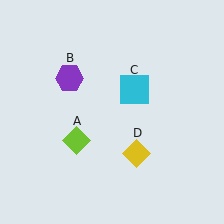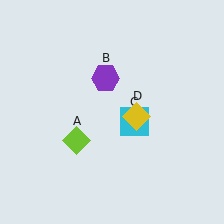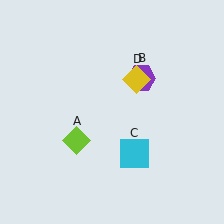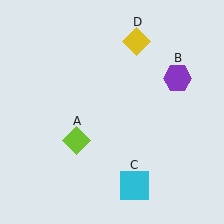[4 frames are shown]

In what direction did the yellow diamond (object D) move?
The yellow diamond (object D) moved up.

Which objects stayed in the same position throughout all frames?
Lime diamond (object A) remained stationary.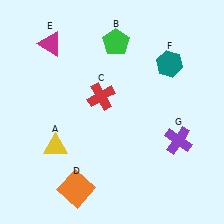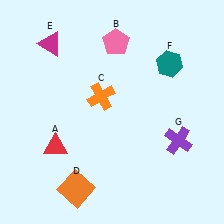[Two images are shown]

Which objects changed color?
A changed from yellow to red. B changed from green to pink. C changed from red to orange.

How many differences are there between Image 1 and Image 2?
There are 3 differences between the two images.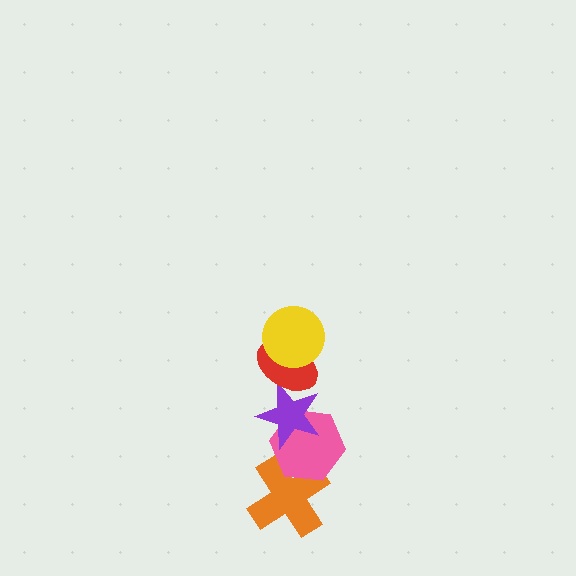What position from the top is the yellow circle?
The yellow circle is 1st from the top.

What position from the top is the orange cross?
The orange cross is 5th from the top.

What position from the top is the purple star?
The purple star is 3rd from the top.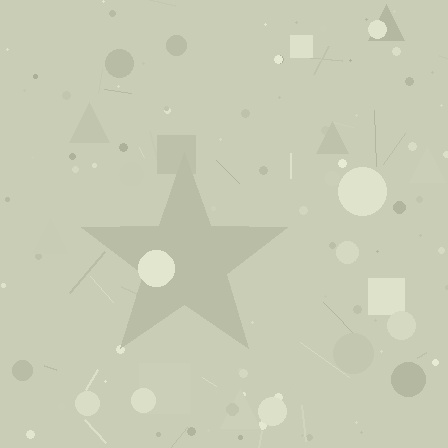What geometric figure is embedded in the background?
A star is embedded in the background.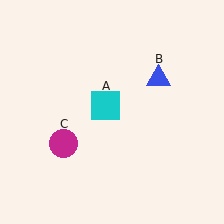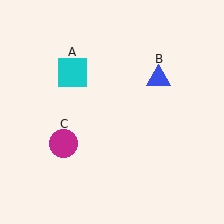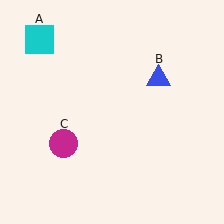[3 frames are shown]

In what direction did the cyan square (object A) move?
The cyan square (object A) moved up and to the left.